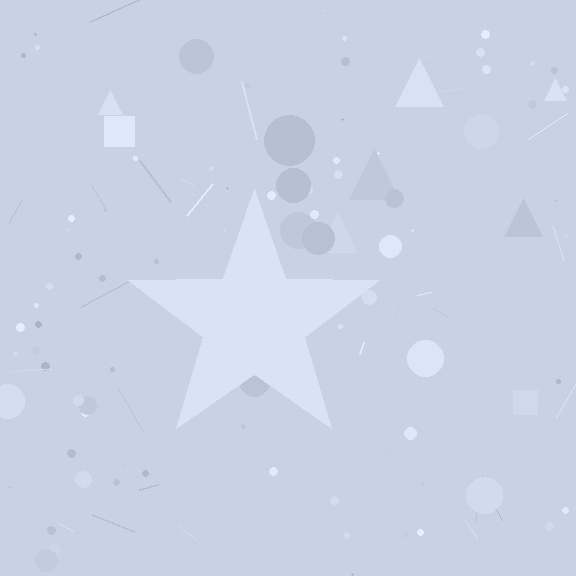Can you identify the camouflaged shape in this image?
The camouflaged shape is a star.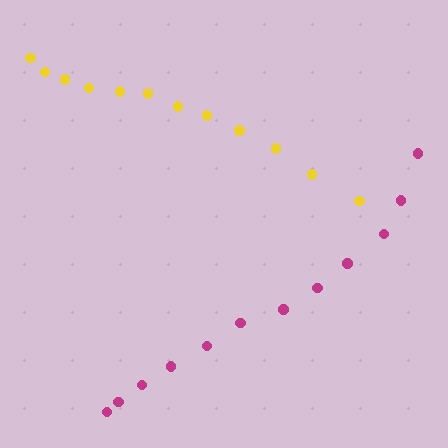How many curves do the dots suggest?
There are 2 distinct paths.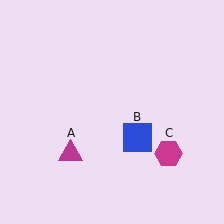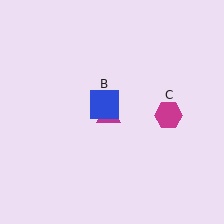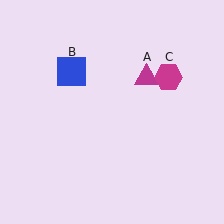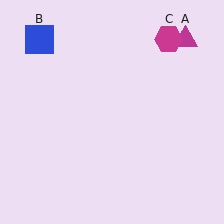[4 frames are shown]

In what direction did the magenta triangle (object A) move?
The magenta triangle (object A) moved up and to the right.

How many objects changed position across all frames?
3 objects changed position: magenta triangle (object A), blue square (object B), magenta hexagon (object C).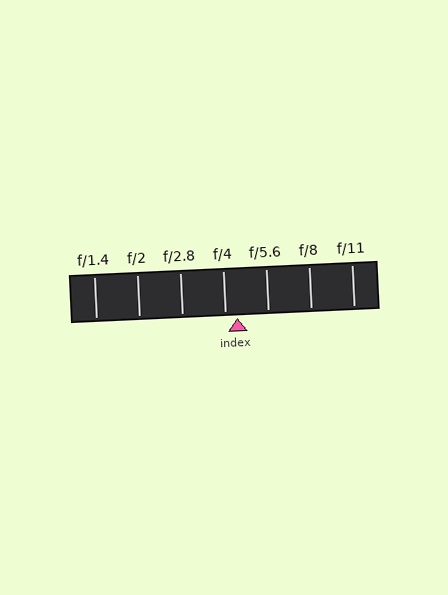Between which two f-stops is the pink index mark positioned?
The index mark is between f/4 and f/5.6.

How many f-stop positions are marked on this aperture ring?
There are 7 f-stop positions marked.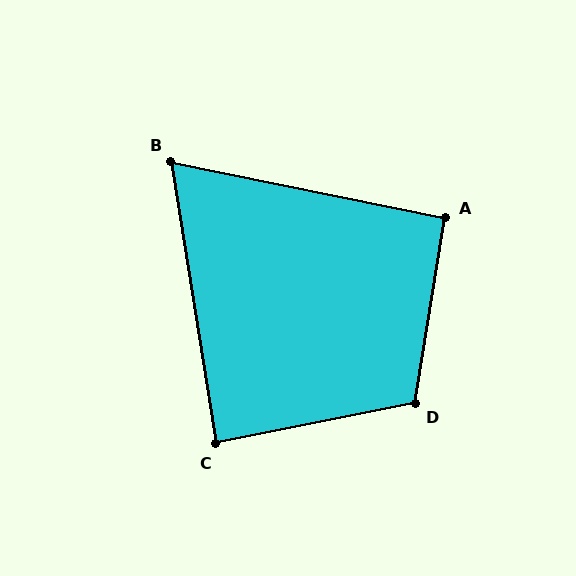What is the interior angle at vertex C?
Approximately 88 degrees (approximately right).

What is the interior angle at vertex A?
Approximately 92 degrees (approximately right).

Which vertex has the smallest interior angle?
B, at approximately 70 degrees.